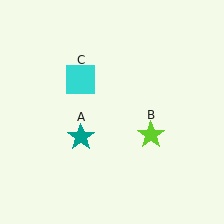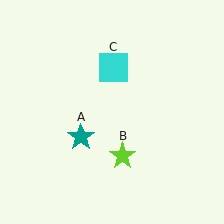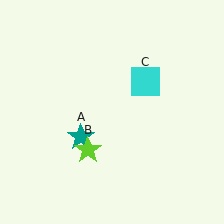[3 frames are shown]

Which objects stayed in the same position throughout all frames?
Teal star (object A) remained stationary.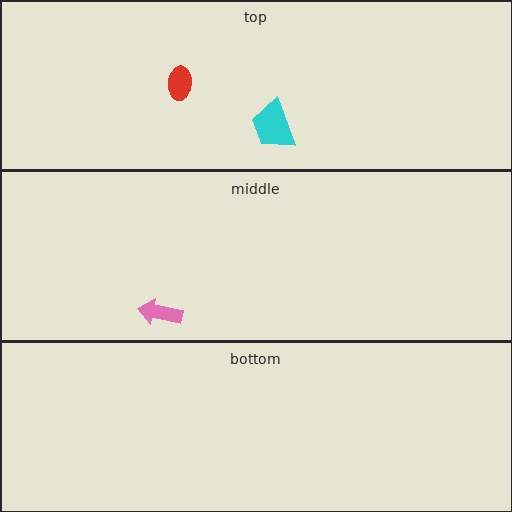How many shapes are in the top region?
2.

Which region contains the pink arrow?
The middle region.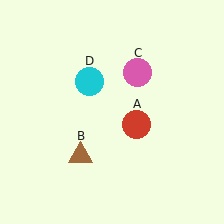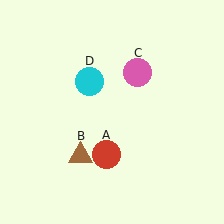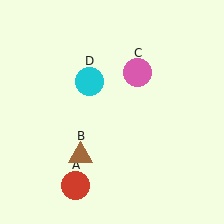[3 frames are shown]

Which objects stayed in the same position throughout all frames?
Brown triangle (object B) and pink circle (object C) and cyan circle (object D) remained stationary.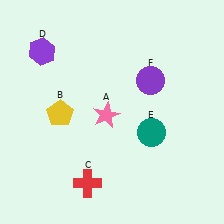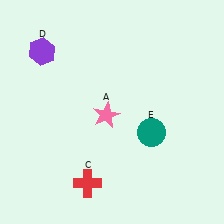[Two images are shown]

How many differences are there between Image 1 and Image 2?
There are 2 differences between the two images.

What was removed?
The purple circle (F), the yellow pentagon (B) were removed in Image 2.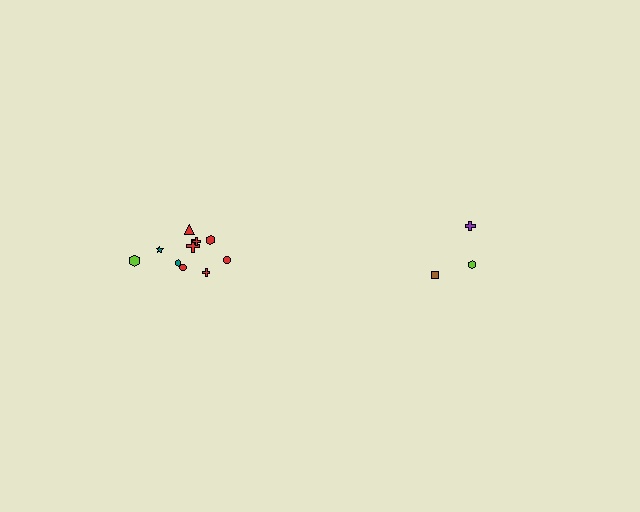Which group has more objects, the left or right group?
The left group.